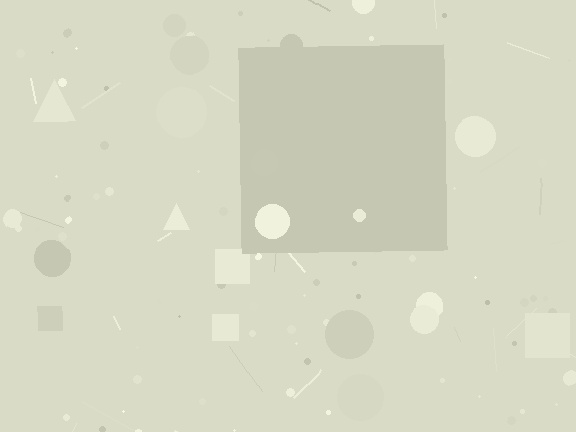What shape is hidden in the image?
A square is hidden in the image.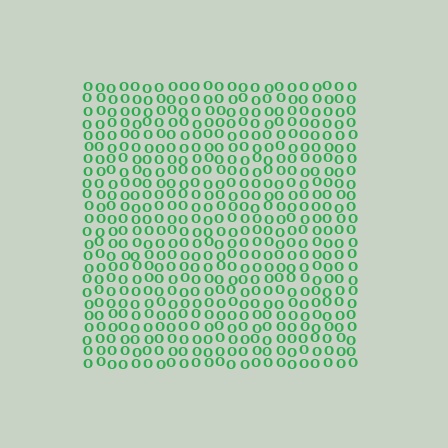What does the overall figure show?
The overall figure shows a square.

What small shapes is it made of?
It is made of small letter O's.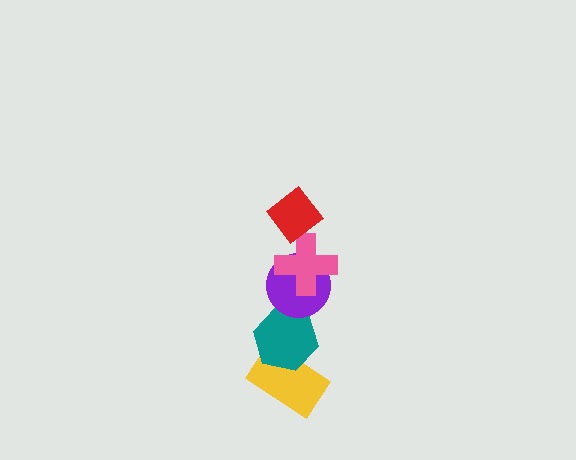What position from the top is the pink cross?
The pink cross is 2nd from the top.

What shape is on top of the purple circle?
The pink cross is on top of the purple circle.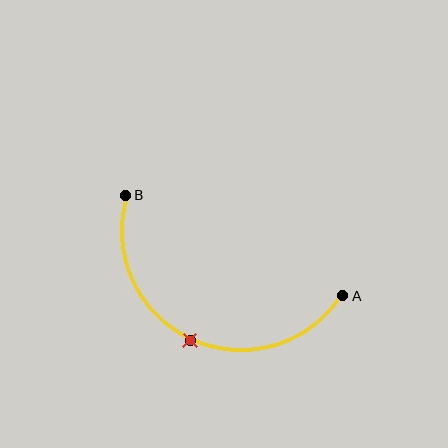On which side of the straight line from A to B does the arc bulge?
The arc bulges below the straight line connecting A and B.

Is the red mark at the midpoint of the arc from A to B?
Yes. The red mark lies on the arc at equal arc-length from both A and B — it is the arc midpoint.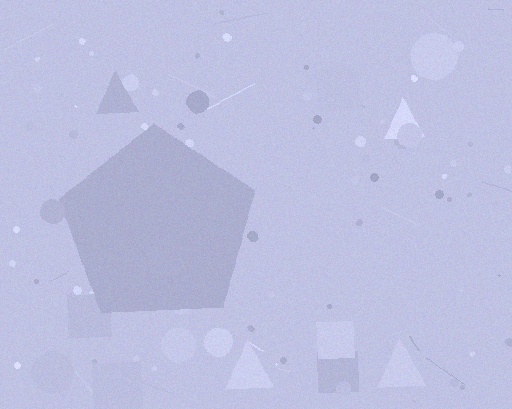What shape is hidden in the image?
A pentagon is hidden in the image.